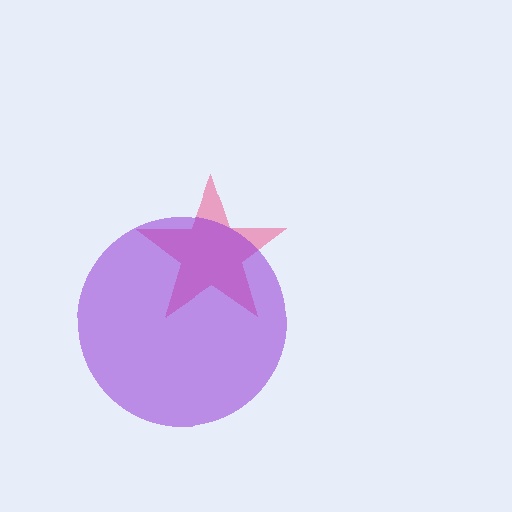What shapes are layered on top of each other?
The layered shapes are: a pink star, a purple circle.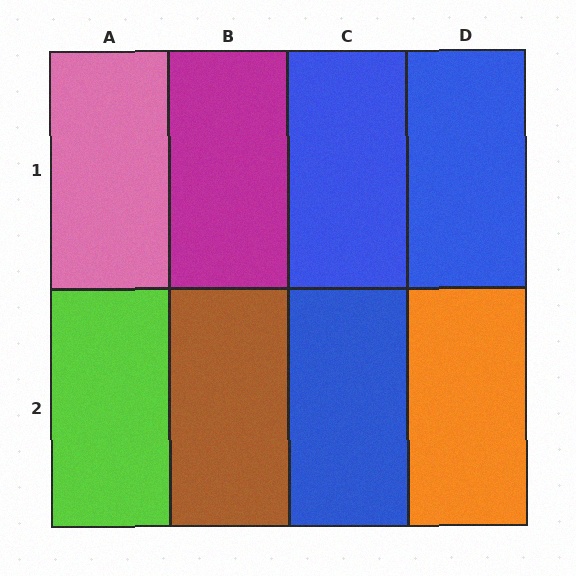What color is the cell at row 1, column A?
Pink.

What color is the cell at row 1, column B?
Magenta.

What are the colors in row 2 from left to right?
Lime, brown, blue, orange.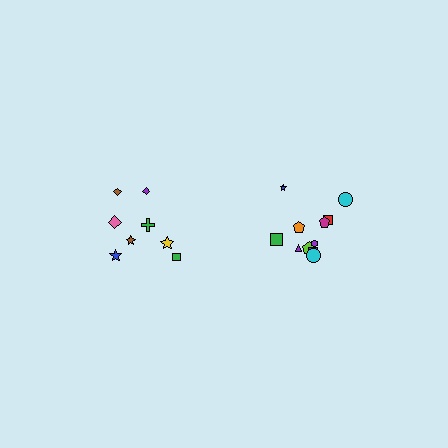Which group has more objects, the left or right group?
The right group.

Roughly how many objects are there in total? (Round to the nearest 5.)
Roughly 20 objects in total.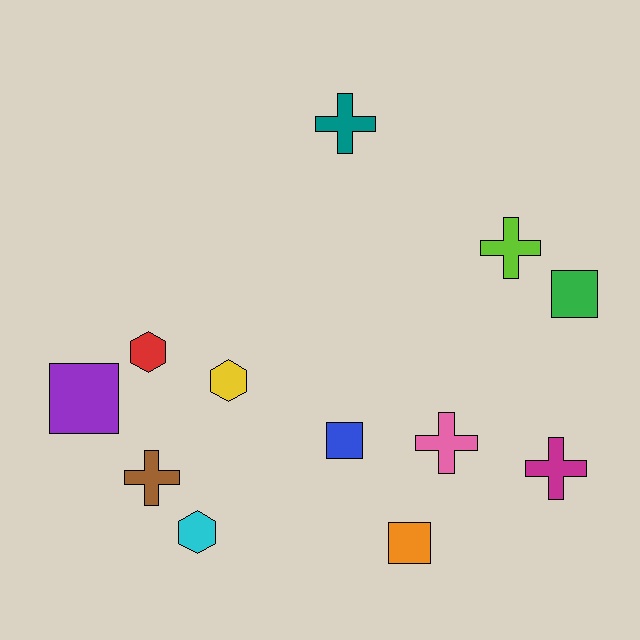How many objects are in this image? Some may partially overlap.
There are 12 objects.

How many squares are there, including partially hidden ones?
There are 4 squares.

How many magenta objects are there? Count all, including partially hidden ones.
There is 1 magenta object.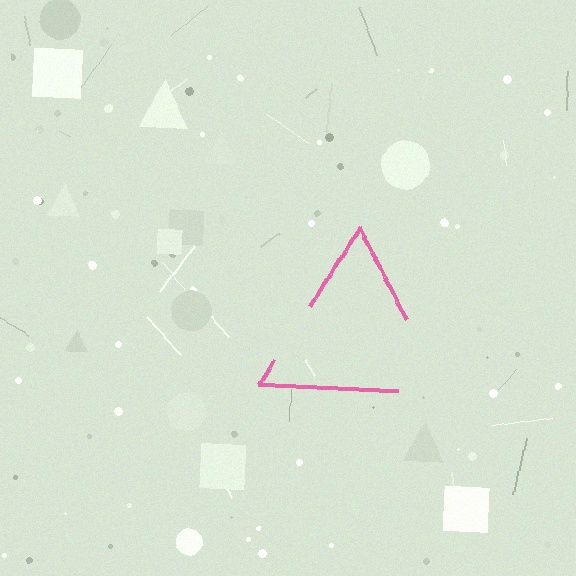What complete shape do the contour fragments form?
The contour fragments form a triangle.